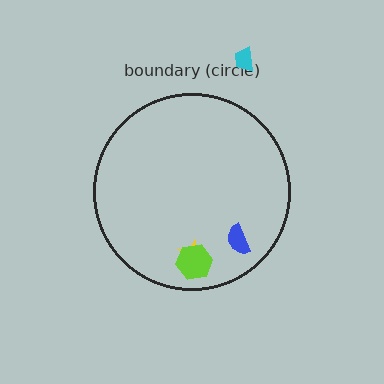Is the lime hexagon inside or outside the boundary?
Inside.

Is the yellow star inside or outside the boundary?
Inside.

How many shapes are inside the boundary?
3 inside, 1 outside.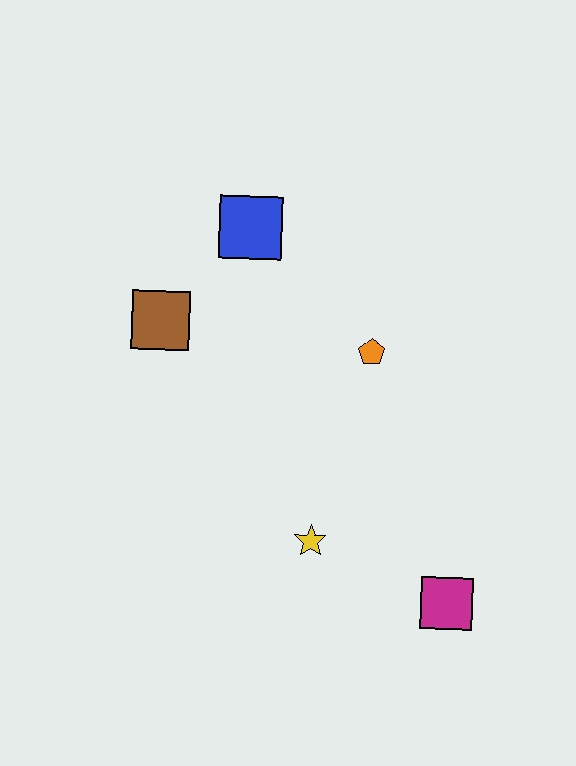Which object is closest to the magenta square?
The yellow star is closest to the magenta square.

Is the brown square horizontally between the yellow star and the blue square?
No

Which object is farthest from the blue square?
The magenta square is farthest from the blue square.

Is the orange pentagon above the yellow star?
Yes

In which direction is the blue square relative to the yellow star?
The blue square is above the yellow star.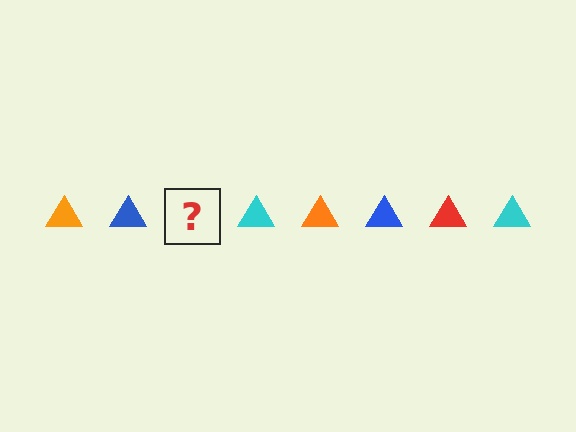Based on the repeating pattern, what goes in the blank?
The blank should be a red triangle.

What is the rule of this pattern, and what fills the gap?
The rule is that the pattern cycles through orange, blue, red, cyan triangles. The gap should be filled with a red triangle.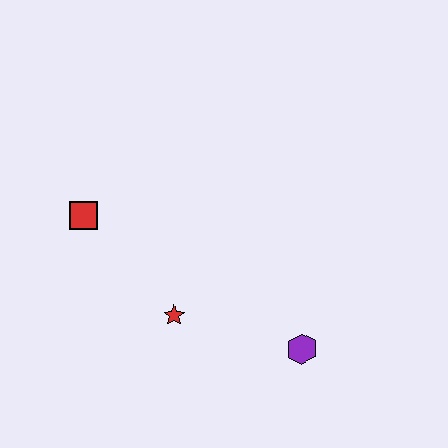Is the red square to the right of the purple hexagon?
No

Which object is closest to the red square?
The red star is closest to the red square.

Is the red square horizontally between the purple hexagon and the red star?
No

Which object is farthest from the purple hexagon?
The red square is farthest from the purple hexagon.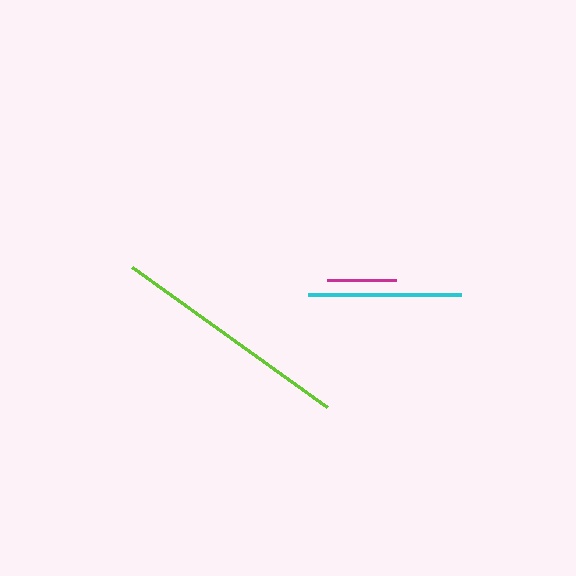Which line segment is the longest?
The lime line is the longest at approximately 241 pixels.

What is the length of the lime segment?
The lime segment is approximately 241 pixels long.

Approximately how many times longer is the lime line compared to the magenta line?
The lime line is approximately 3.5 times the length of the magenta line.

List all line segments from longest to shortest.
From longest to shortest: lime, cyan, magenta.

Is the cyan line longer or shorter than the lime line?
The lime line is longer than the cyan line.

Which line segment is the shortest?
The magenta line is the shortest at approximately 69 pixels.